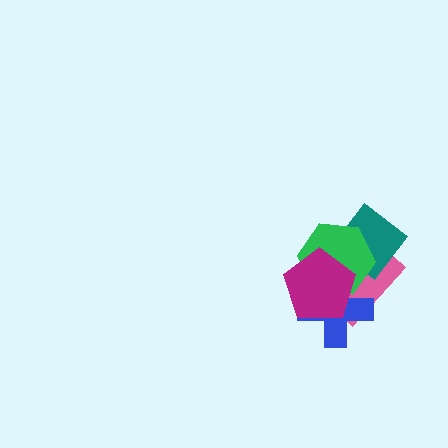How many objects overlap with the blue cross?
3 objects overlap with the blue cross.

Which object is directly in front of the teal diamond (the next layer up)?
The green hexagon is directly in front of the teal diamond.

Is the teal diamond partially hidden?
Yes, it is partially covered by another shape.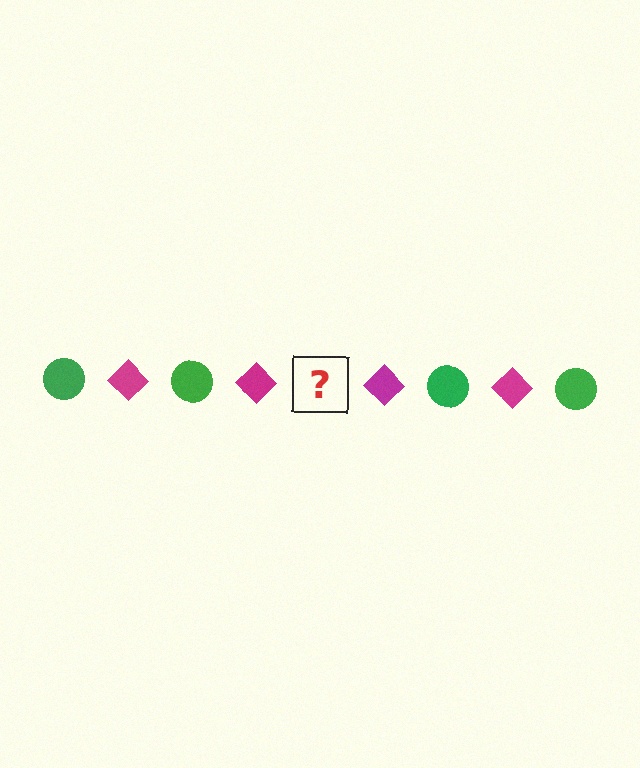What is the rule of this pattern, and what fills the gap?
The rule is that the pattern alternates between green circle and magenta diamond. The gap should be filled with a green circle.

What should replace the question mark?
The question mark should be replaced with a green circle.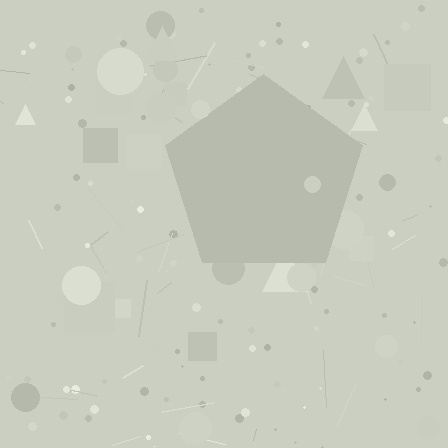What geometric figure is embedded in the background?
A pentagon is embedded in the background.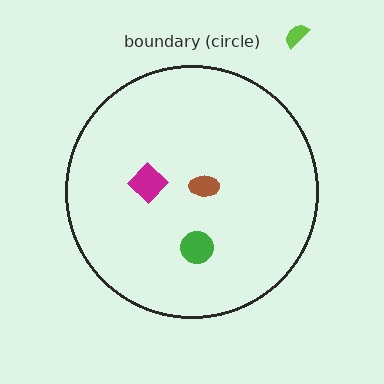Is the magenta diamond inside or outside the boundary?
Inside.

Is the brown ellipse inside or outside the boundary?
Inside.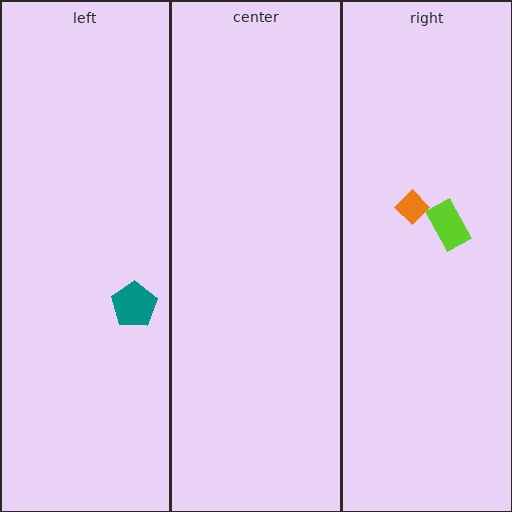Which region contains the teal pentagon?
The left region.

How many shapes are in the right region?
2.